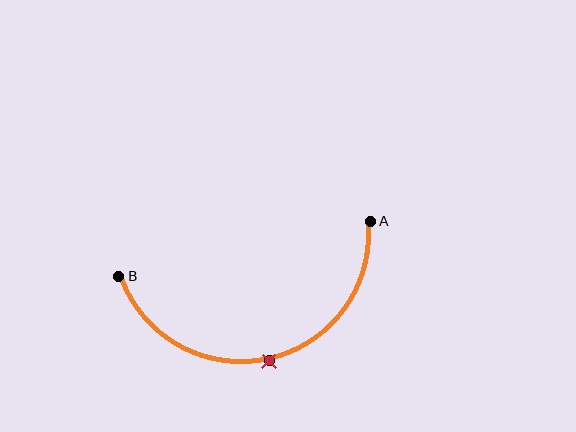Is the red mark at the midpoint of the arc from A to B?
Yes. The red mark lies on the arc at equal arc-length from both A and B — it is the arc midpoint.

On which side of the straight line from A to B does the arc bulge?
The arc bulges below the straight line connecting A and B.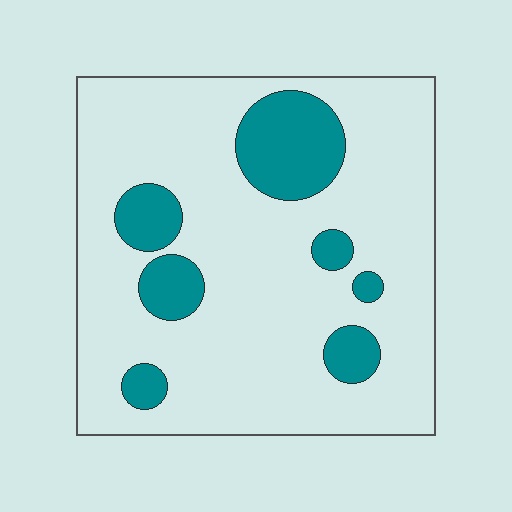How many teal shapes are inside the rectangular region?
7.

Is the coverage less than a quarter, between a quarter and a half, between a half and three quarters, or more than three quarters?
Less than a quarter.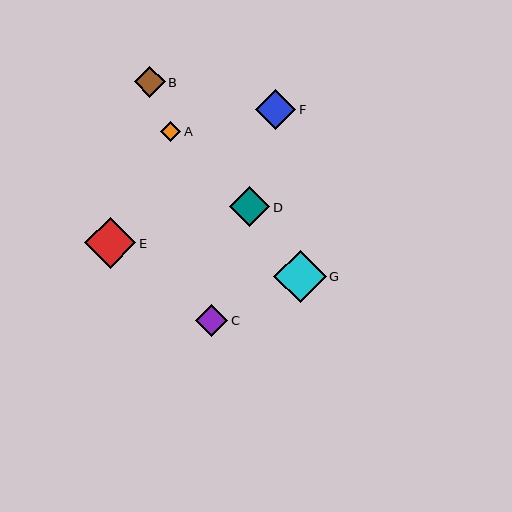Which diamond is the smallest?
Diamond A is the smallest with a size of approximately 20 pixels.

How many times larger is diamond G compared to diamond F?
Diamond G is approximately 1.3 times the size of diamond F.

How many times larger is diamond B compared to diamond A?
Diamond B is approximately 1.5 times the size of diamond A.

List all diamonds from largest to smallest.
From largest to smallest: G, E, D, F, C, B, A.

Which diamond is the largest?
Diamond G is the largest with a size of approximately 53 pixels.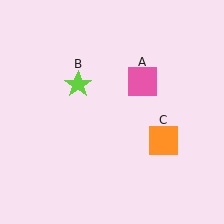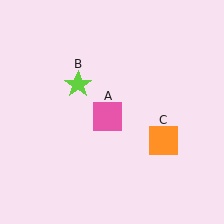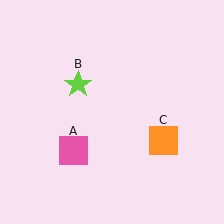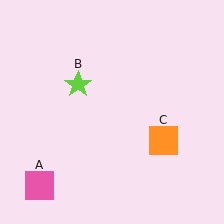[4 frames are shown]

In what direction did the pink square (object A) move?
The pink square (object A) moved down and to the left.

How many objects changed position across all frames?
1 object changed position: pink square (object A).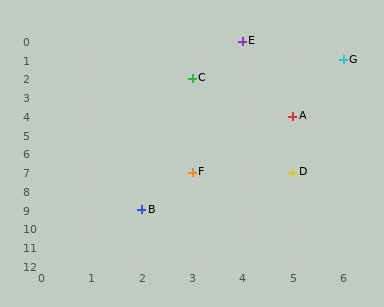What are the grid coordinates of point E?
Point E is at grid coordinates (4, 0).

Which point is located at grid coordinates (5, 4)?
Point A is at (5, 4).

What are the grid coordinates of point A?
Point A is at grid coordinates (5, 4).